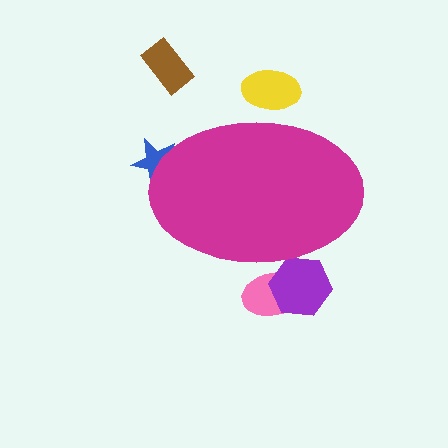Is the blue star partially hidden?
Yes, the blue star is partially hidden behind the magenta ellipse.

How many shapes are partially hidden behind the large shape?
5 shapes are partially hidden.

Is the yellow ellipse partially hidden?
Yes, the yellow ellipse is partially hidden behind the magenta ellipse.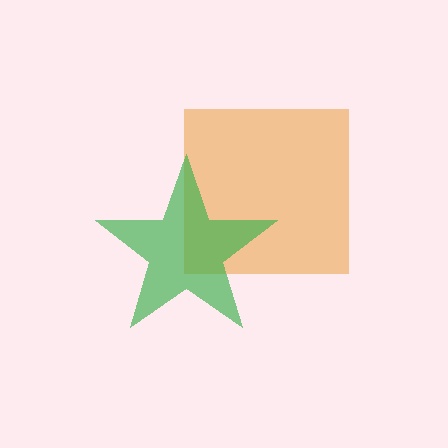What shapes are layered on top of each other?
The layered shapes are: an orange square, a green star.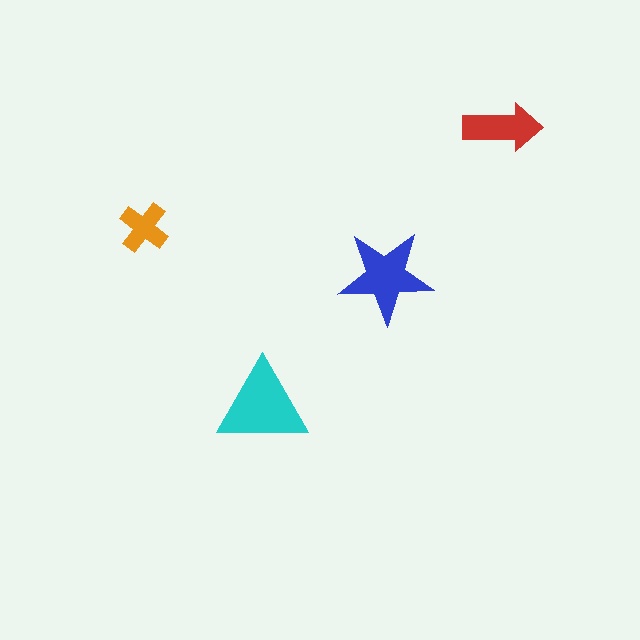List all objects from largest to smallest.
The cyan triangle, the blue star, the red arrow, the orange cross.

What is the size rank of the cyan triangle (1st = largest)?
1st.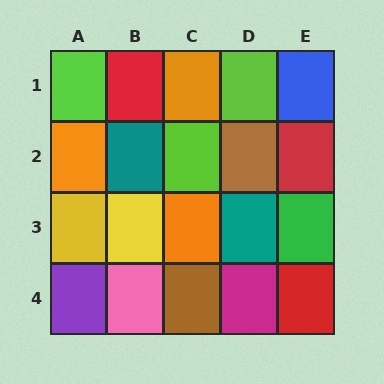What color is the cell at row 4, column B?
Pink.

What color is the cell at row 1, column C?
Orange.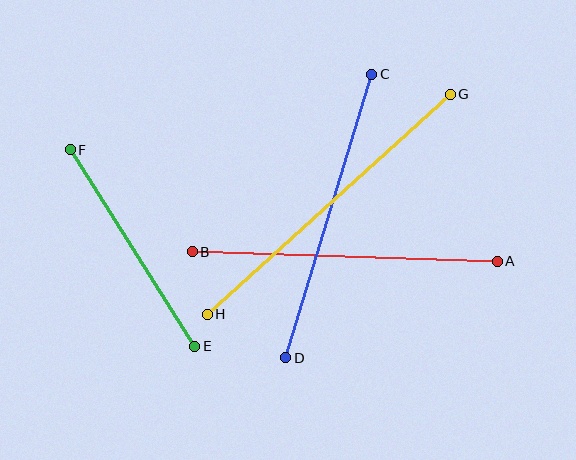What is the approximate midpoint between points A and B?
The midpoint is at approximately (345, 256) pixels.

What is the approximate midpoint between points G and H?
The midpoint is at approximately (329, 204) pixels.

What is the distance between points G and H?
The distance is approximately 328 pixels.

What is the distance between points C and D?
The distance is approximately 296 pixels.